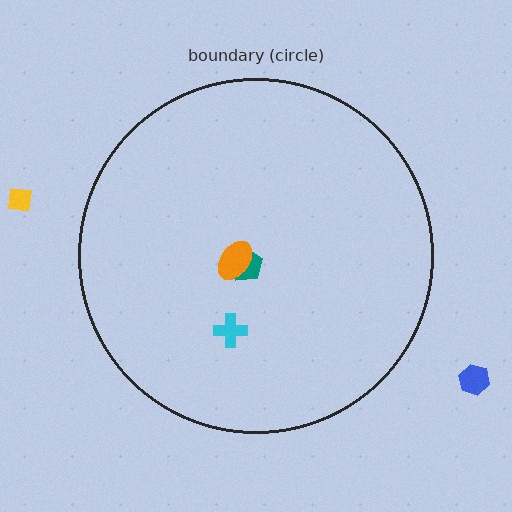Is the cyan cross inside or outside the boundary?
Inside.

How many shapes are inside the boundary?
3 inside, 2 outside.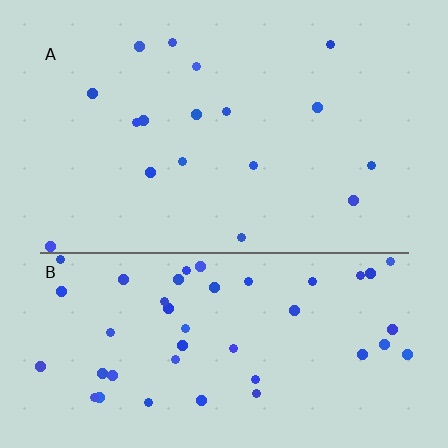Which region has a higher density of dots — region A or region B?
B (the bottom).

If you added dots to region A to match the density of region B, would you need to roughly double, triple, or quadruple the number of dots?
Approximately triple.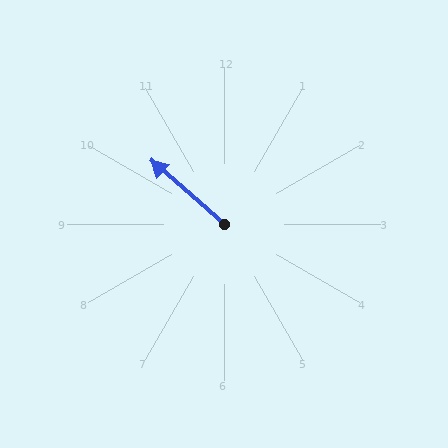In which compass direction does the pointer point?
Northwest.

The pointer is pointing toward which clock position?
Roughly 10 o'clock.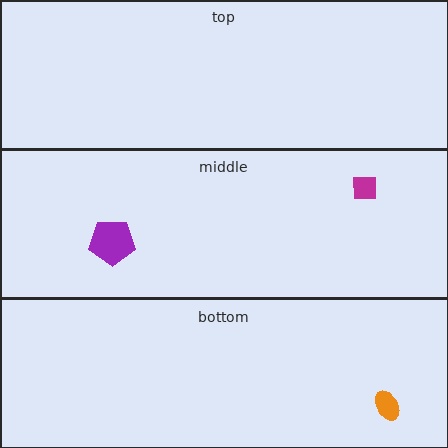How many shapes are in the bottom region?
1.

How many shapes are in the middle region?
2.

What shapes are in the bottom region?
The orange ellipse.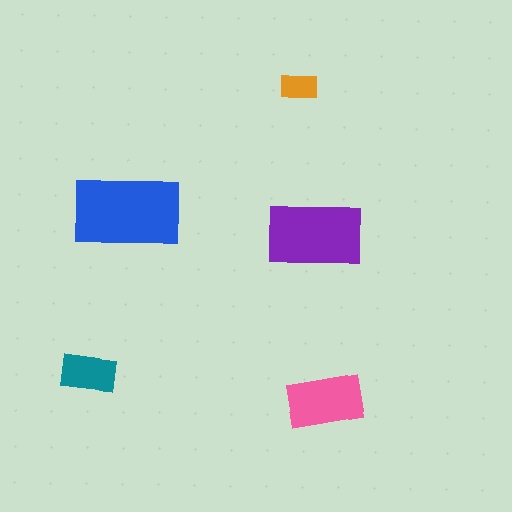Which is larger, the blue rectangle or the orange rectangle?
The blue one.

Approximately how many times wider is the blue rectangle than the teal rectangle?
About 2 times wider.